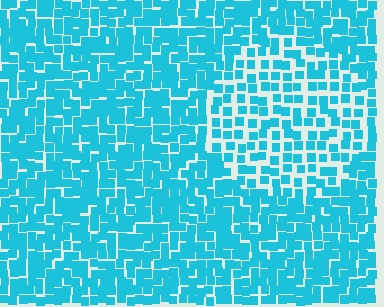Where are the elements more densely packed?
The elements are more densely packed outside the circle boundary.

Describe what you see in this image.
The image contains small cyan elements arranged at two different densities. A circle-shaped region is visible where the elements are less densely packed than the surrounding area.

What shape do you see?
I see a circle.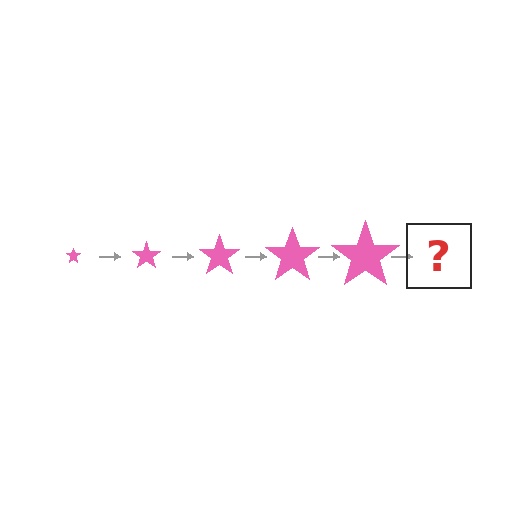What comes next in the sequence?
The next element should be a pink star, larger than the previous one.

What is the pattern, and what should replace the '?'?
The pattern is that the star gets progressively larger each step. The '?' should be a pink star, larger than the previous one.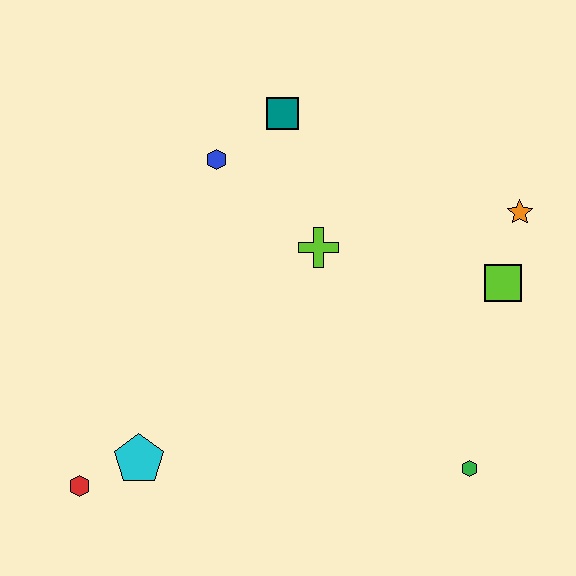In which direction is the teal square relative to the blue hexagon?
The teal square is to the right of the blue hexagon.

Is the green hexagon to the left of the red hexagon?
No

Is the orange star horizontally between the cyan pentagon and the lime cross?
No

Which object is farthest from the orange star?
The red hexagon is farthest from the orange star.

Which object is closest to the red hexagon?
The cyan pentagon is closest to the red hexagon.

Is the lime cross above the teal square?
No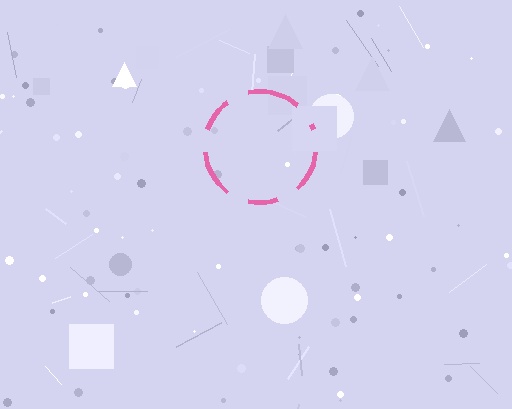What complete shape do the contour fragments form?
The contour fragments form a circle.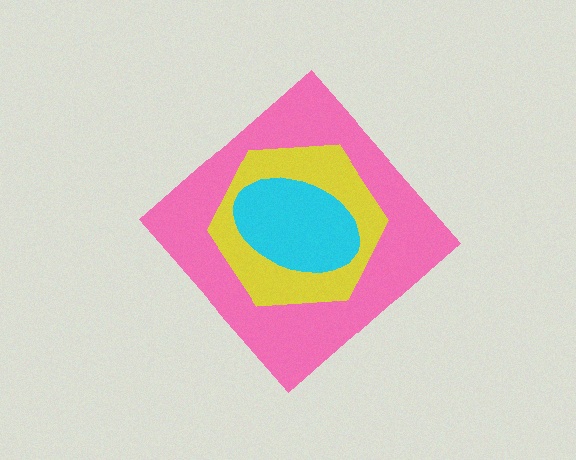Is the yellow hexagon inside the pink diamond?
Yes.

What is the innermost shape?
The cyan ellipse.